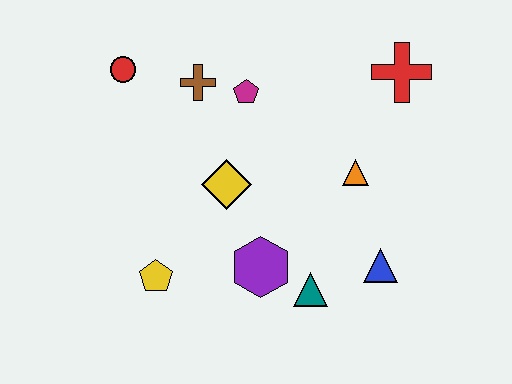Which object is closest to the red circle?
The brown cross is closest to the red circle.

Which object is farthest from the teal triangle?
The red circle is farthest from the teal triangle.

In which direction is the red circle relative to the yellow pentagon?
The red circle is above the yellow pentagon.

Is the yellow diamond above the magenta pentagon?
No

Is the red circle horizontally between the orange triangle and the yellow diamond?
No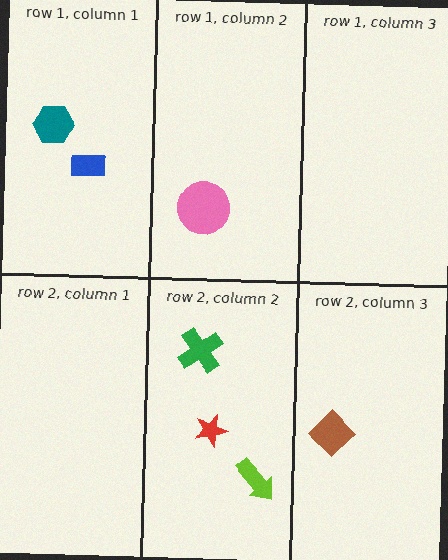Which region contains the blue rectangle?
The row 1, column 1 region.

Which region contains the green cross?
The row 2, column 2 region.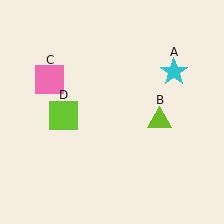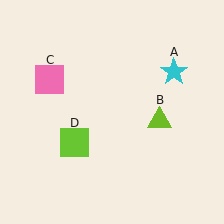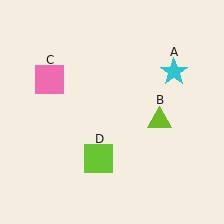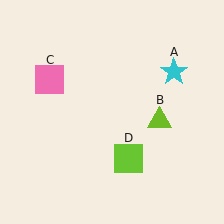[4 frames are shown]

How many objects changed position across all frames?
1 object changed position: lime square (object D).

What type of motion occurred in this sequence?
The lime square (object D) rotated counterclockwise around the center of the scene.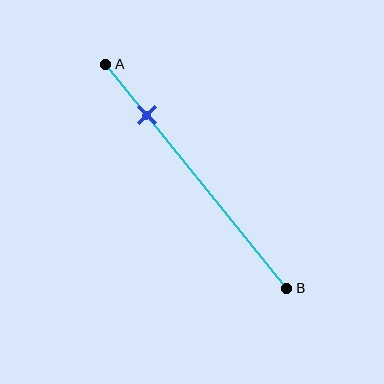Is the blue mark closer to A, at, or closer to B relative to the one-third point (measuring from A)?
The blue mark is closer to point A than the one-third point of segment AB.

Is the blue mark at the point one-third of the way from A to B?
No, the mark is at about 25% from A, not at the 33% one-third point.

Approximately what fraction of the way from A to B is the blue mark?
The blue mark is approximately 25% of the way from A to B.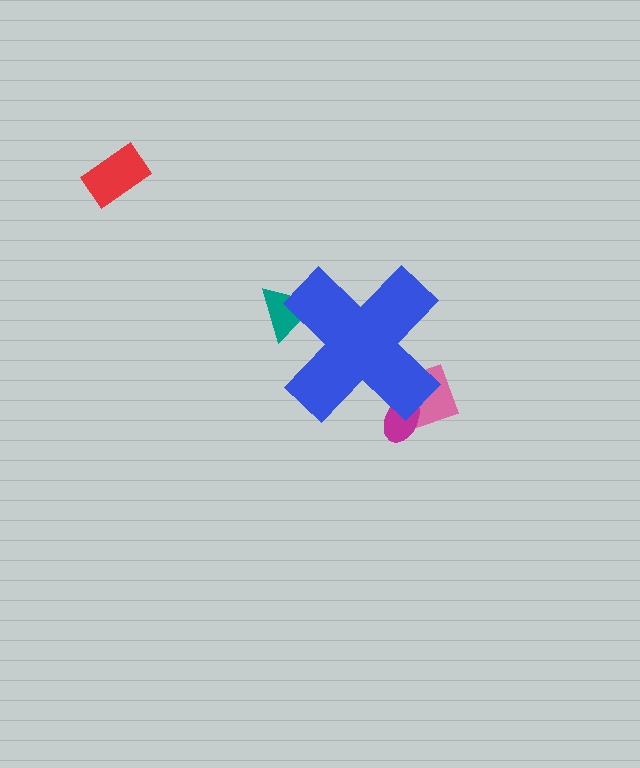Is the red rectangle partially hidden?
No, the red rectangle is fully visible.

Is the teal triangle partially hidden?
Yes, the teal triangle is partially hidden behind the blue cross.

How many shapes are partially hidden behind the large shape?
3 shapes are partially hidden.